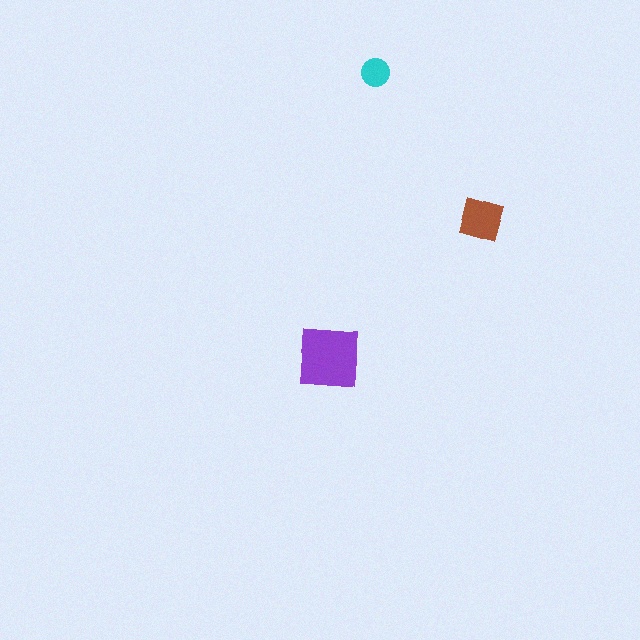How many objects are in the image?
There are 3 objects in the image.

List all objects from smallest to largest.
The cyan circle, the brown diamond, the purple square.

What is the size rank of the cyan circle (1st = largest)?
3rd.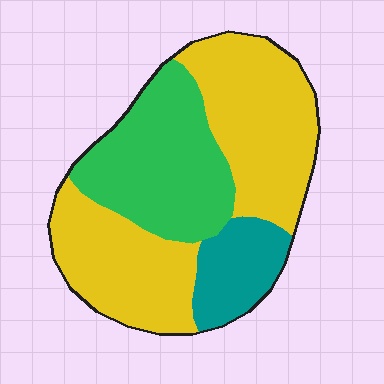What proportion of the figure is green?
Green takes up about one third (1/3) of the figure.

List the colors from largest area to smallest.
From largest to smallest: yellow, green, teal.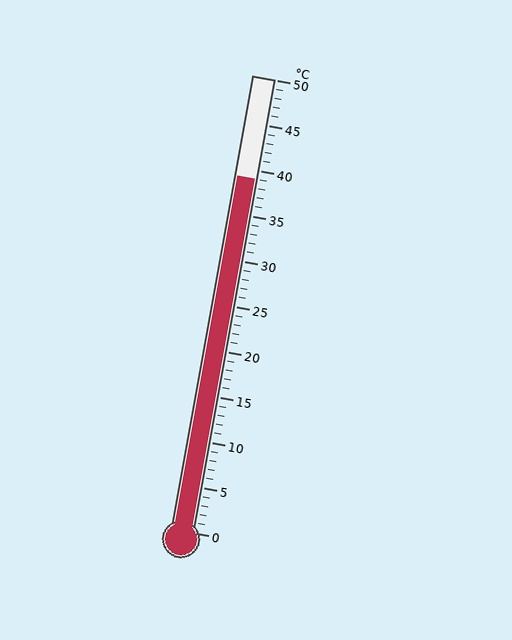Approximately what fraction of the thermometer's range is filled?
The thermometer is filled to approximately 80% of its range.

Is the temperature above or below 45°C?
The temperature is below 45°C.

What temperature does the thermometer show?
The thermometer shows approximately 39°C.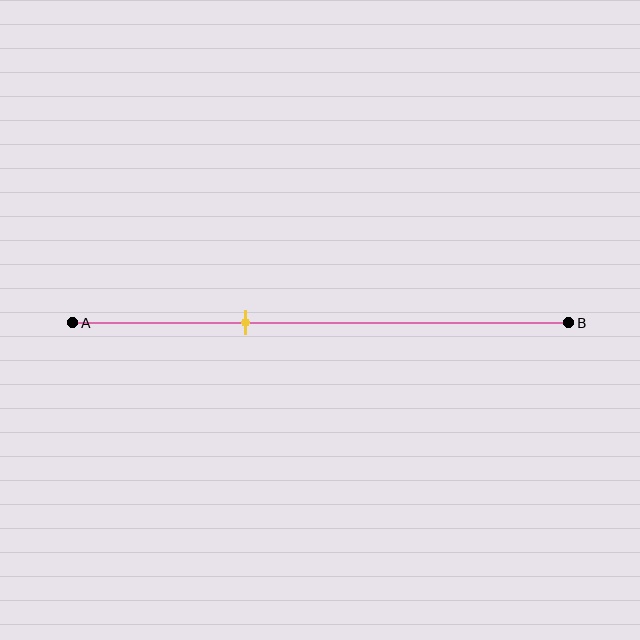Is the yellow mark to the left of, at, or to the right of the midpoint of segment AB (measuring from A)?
The yellow mark is to the left of the midpoint of segment AB.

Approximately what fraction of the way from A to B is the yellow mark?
The yellow mark is approximately 35% of the way from A to B.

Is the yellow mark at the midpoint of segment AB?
No, the mark is at about 35% from A, not at the 50% midpoint.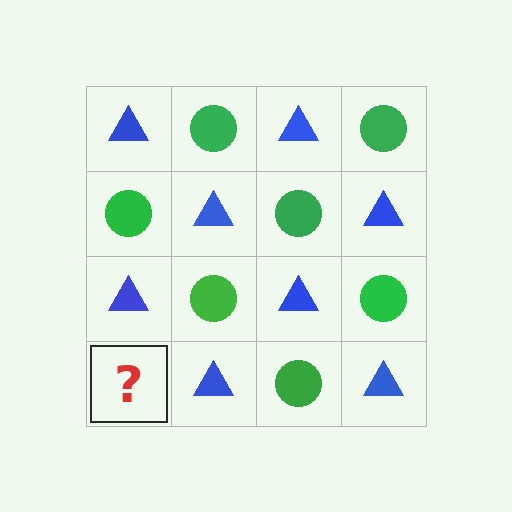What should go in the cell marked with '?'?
The missing cell should contain a green circle.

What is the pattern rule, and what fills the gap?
The rule is that it alternates blue triangle and green circle in a checkerboard pattern. The gap should be filled with a green circle.